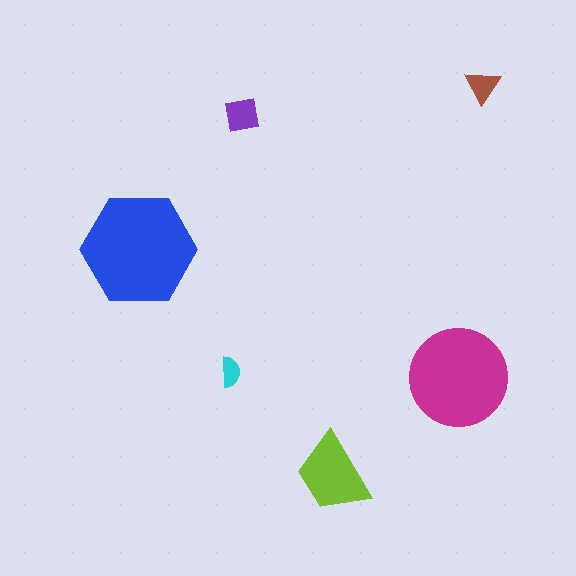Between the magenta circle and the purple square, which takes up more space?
The magenta circle.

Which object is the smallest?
The cyan semicircle.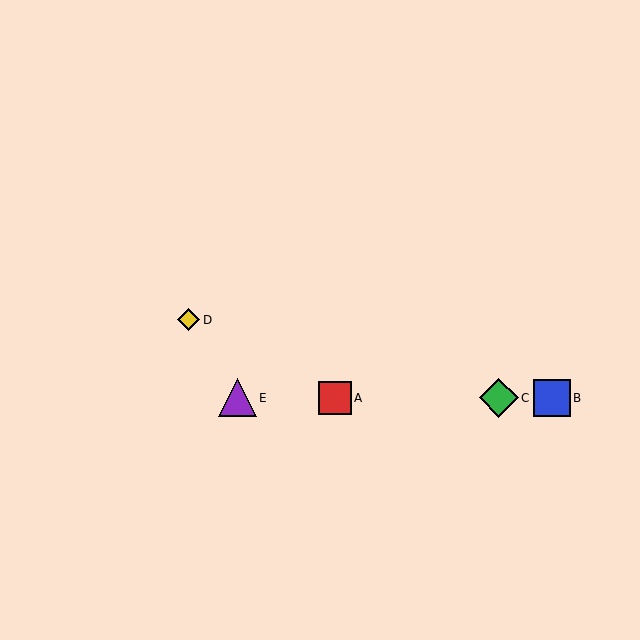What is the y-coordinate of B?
Object B is at y≈398.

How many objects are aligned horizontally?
4 objects (A, B, C, E) are aligned horizontally.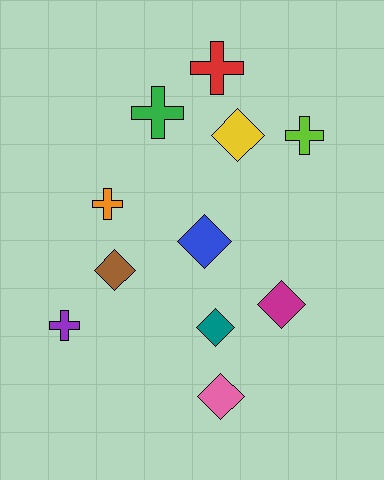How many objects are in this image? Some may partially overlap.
There are 11 objects.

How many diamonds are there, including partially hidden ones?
There are 6 diamonds.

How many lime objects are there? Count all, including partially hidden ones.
There is 1 lime object.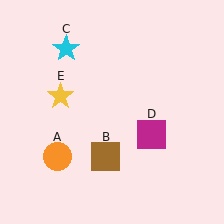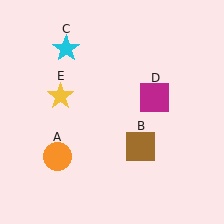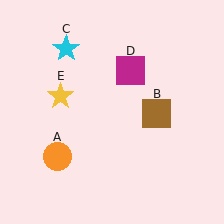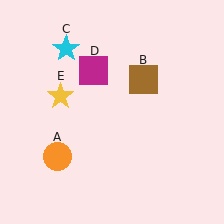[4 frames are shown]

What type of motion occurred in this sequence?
The brown square (object B), magenta square (object D) rotated counterclockwise around the center of the scene.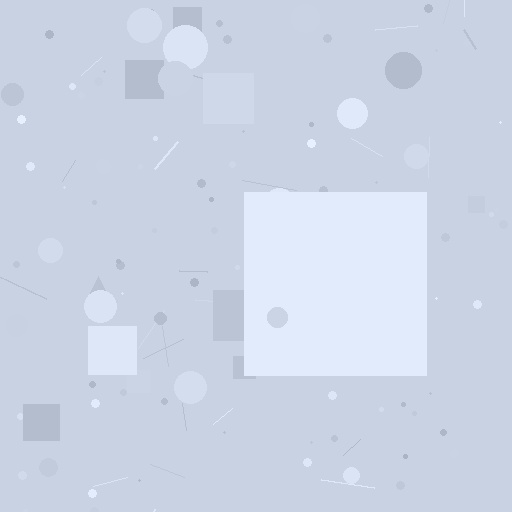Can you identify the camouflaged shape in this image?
The camouflaged shape is a square.